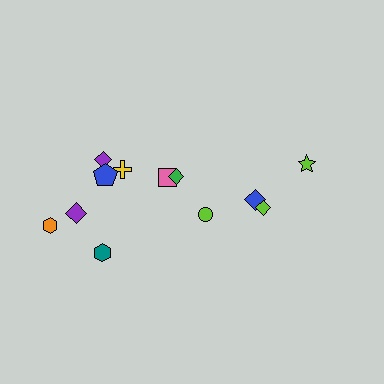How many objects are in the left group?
There are 8 objects.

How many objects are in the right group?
There are 4 objects.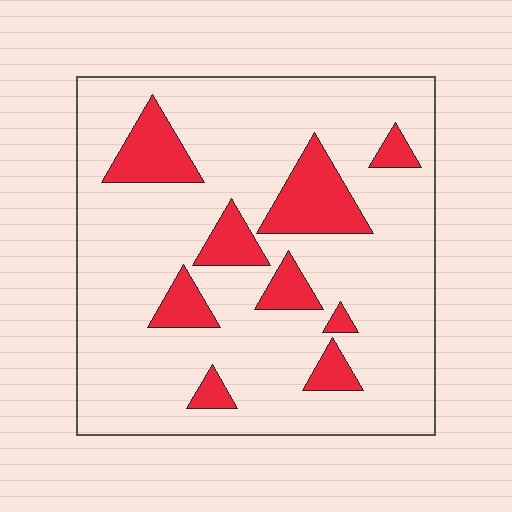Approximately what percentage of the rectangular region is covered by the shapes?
Approximately 20%.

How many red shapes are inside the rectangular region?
9.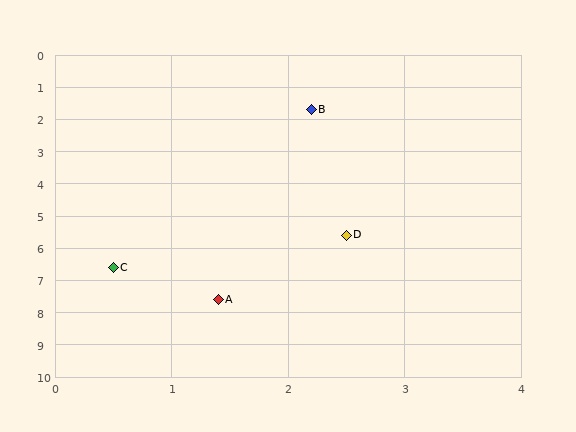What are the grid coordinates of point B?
Point B is at approximately (2.2, 1.7).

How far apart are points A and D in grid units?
Points A and D are about 2.3 grid units apart.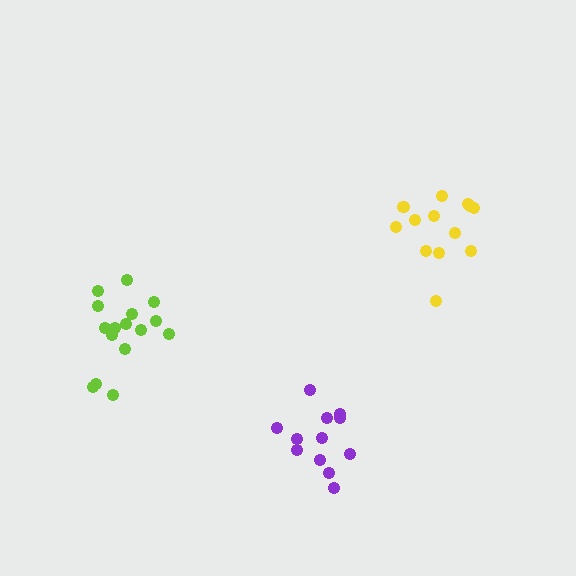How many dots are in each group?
Group 1: 13 dots, Group 2: 16 dots, Group 3: 12 dots (41 total).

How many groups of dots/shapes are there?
There are 3 groups.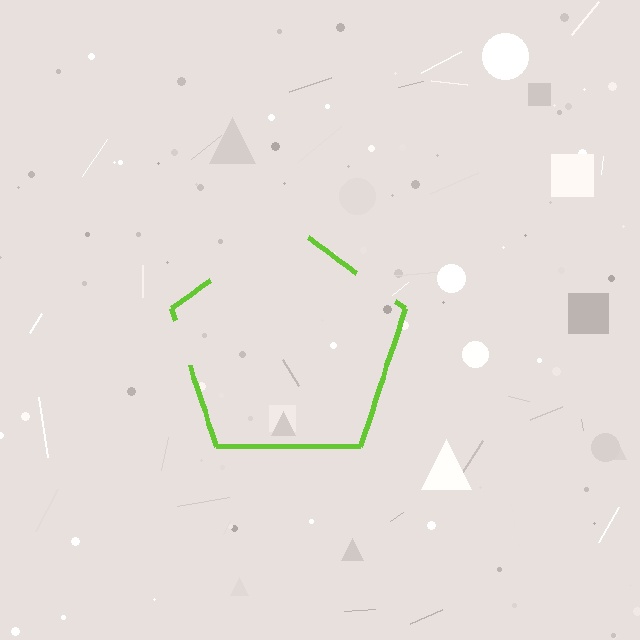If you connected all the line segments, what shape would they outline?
They would outline a pentagon.